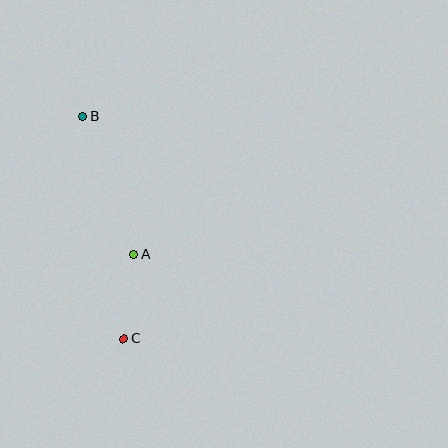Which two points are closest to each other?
Points A and C are closest to each other.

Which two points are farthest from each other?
Points B and C are farthest from each other.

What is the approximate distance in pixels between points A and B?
The distance between A and B is approximately 148 pixels.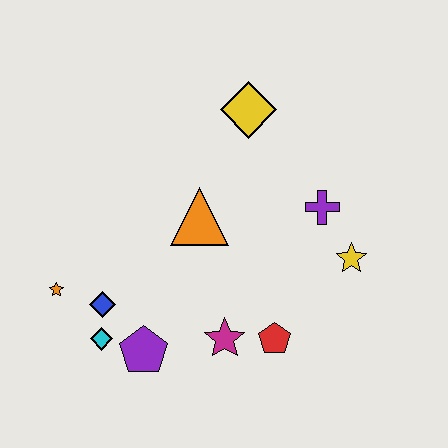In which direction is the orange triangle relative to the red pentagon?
The orange triangle is above the red pentagon.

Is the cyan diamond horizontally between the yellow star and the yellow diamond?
No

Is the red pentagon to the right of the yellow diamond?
Yes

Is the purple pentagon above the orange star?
No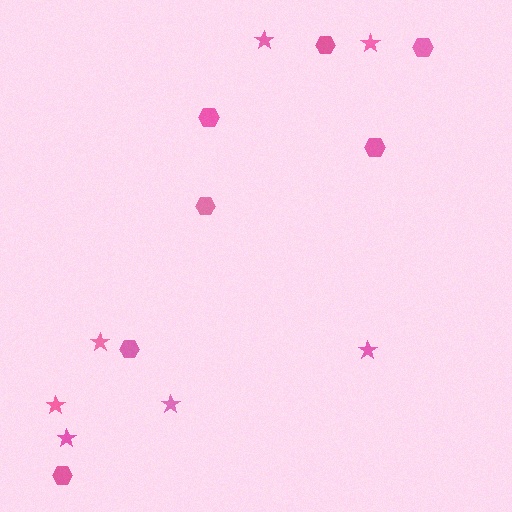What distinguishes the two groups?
There are 2 groups: one group of hexagons (7) and one group of stars (7).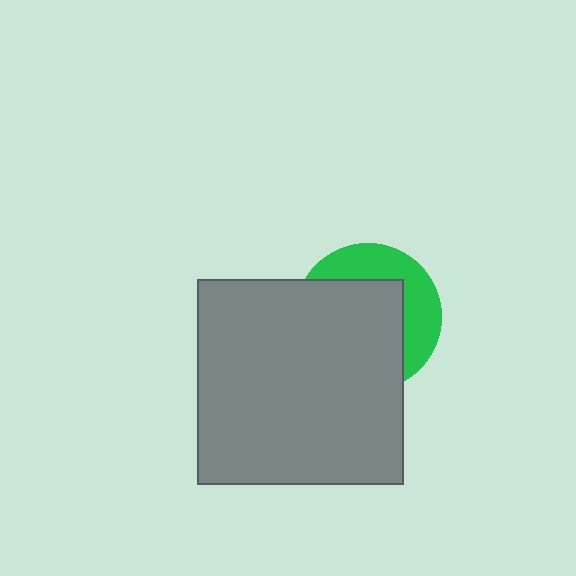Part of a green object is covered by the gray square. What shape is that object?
It is a circle.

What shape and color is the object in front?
The object in front is a gray square.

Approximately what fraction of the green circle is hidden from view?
Roughly 63% of the green circle is hidden behind the gray square.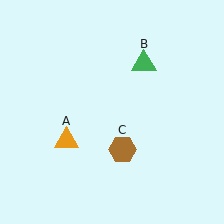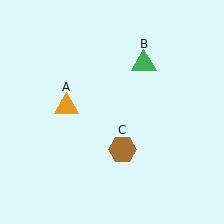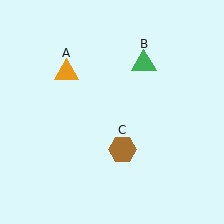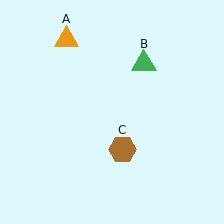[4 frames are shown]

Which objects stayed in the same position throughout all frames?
Green triangle (object B) and brown hexagon (object C) remained stationary.